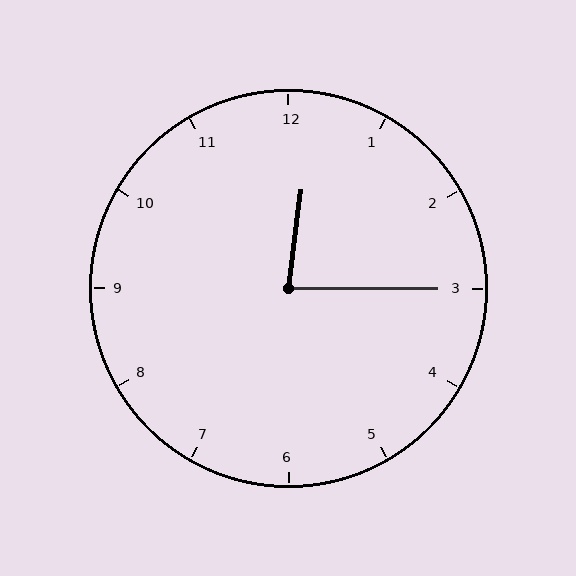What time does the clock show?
12:15.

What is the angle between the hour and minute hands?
Approximately 82 degrees.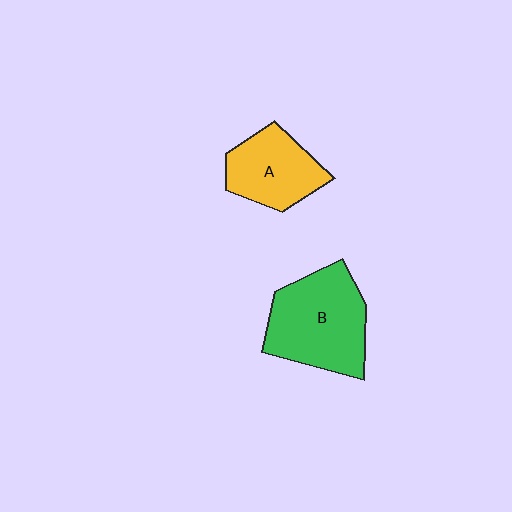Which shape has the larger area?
Shape B (green).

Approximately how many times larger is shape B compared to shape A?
Approximately 1.5 times.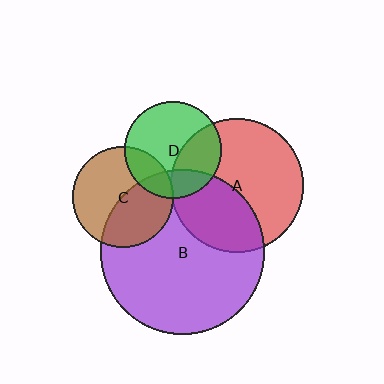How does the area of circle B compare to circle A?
Approximately 1.5 times.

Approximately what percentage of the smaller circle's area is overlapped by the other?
Approximately 20%.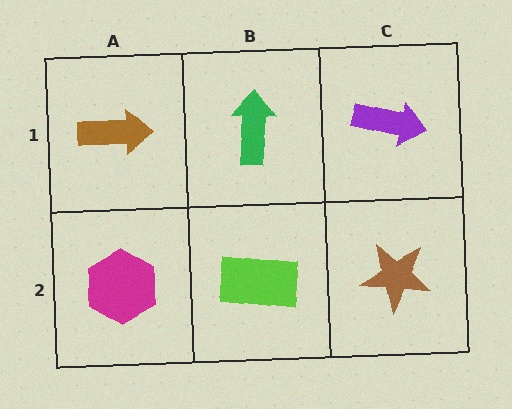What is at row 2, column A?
A magenta hexagon.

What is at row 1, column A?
A brown arrow.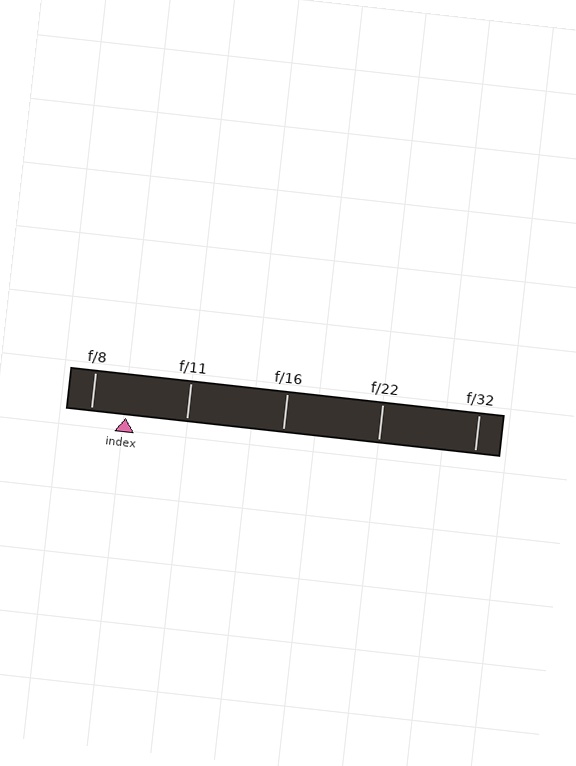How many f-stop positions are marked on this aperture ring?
There are 5 f-stop positions marked.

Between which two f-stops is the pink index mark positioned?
The index mark is between f/8 and f/11.